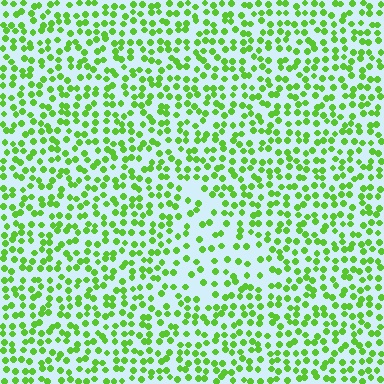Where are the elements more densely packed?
The elements are more densely packed outside the triangle boundary.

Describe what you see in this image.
The image contains small lime elements arranged at two different densities. A triangle-shaped region is visible where the elements are less densely packed than the surrounding area.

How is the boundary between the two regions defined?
The boundary is defined by a change in element density (approximately 1.8x ratio). All elements are the same color, size, and shape.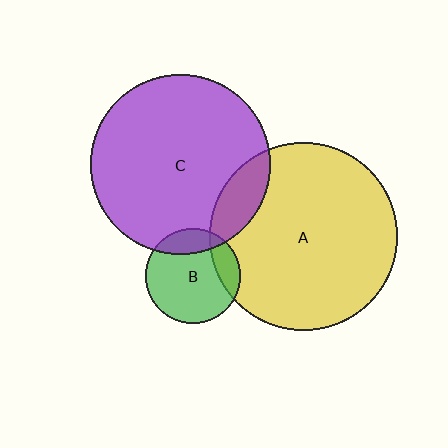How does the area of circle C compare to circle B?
Approximately 3.6 times.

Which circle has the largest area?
Circle A (yellow).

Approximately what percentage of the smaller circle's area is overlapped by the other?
Approximately 15%.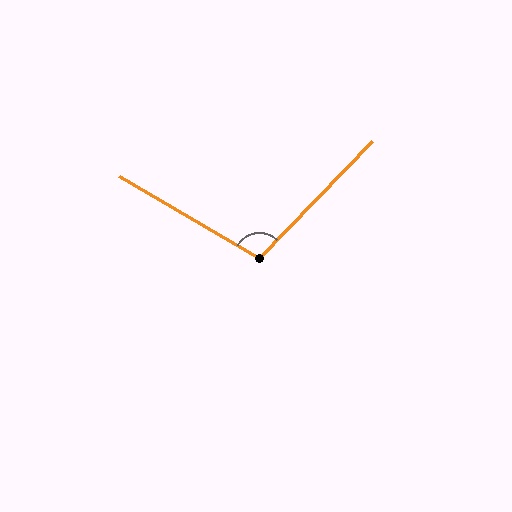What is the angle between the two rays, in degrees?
Approximately 103 degrees.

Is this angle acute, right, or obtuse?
It is obtuse.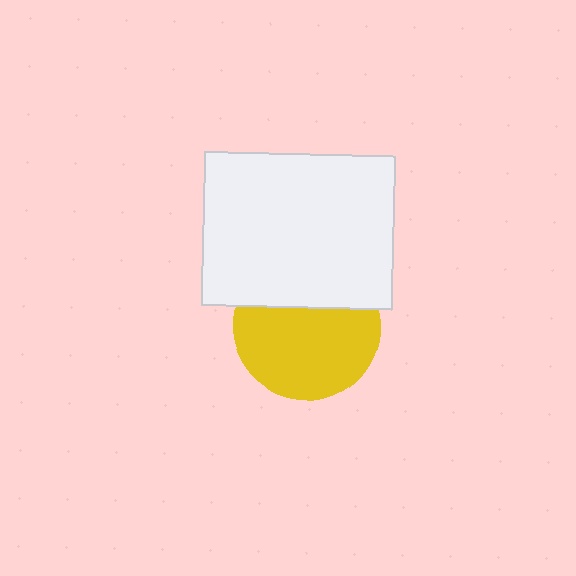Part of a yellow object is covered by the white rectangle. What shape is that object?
It is a circle.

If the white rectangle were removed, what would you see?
You would see the complete yellow circle.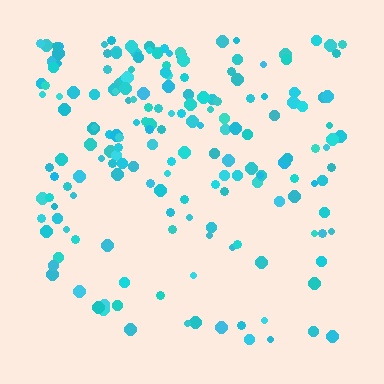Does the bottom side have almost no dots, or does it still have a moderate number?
Still a moderate number, just noticeably fewer than the top.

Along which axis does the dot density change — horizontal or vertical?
Vertical.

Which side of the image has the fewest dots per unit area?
The bottom.